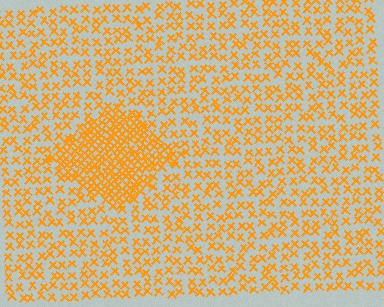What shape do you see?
I see a diamond.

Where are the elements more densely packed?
The elements are more densely packed inside the diamond boundary.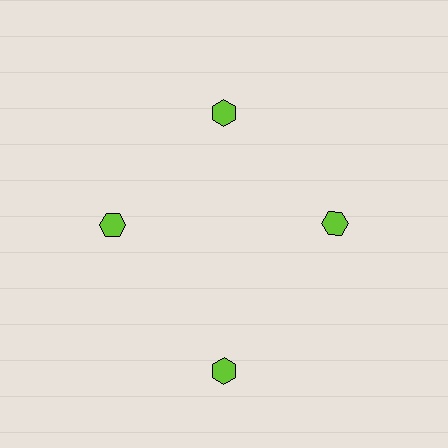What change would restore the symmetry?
The symmetry would be restored by moving it inward, back onto the ring so that all 4 hexagons sit at equal angles and equal distance from the center.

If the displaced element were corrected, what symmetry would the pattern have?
It would have 4-fold rotational symmetry — the pattern would map onto itself every 90 degrees.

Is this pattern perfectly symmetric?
No. The 4 lime hexagons are arranged in a ring, but one element near the 6 o'clock position is pushed outward from the center, breaking the 4-fold rotational symmetry.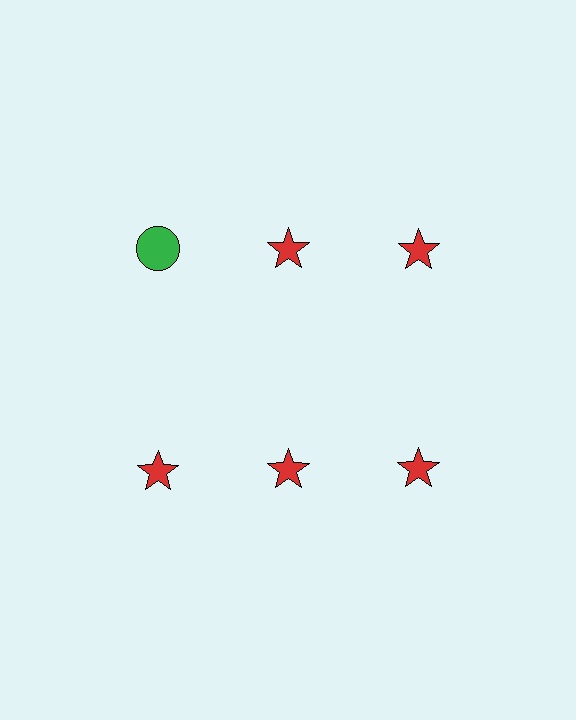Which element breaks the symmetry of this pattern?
The green circle in the top row, leftmost column breaks the symmetry. All other shapes are red stars.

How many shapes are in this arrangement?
There are 6 shapes arranged in a grid pattern.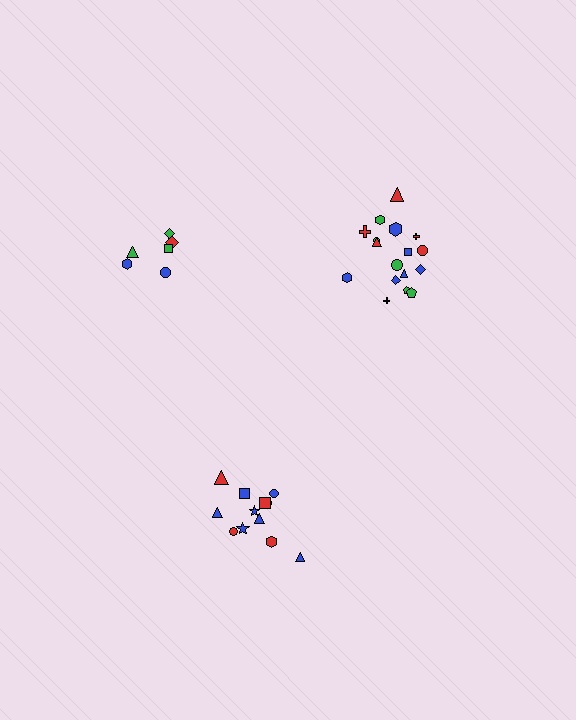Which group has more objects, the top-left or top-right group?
The top-right group.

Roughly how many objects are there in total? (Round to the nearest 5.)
Roughly 35 objects in total.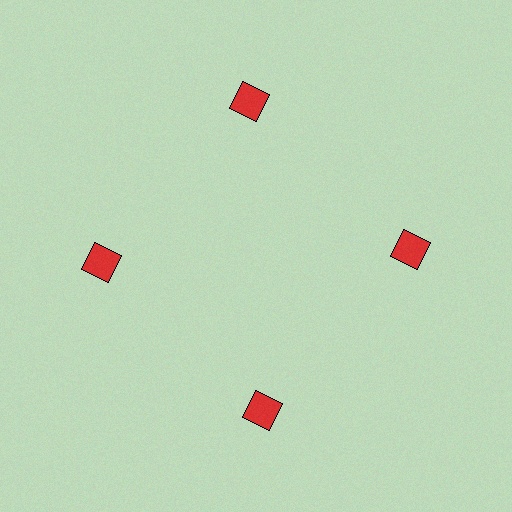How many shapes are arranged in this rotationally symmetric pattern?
There are 4 shapes, arranged in 4 groups of 1.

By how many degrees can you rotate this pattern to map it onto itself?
The pattern maps onto itself every 90 degrees of rotation.